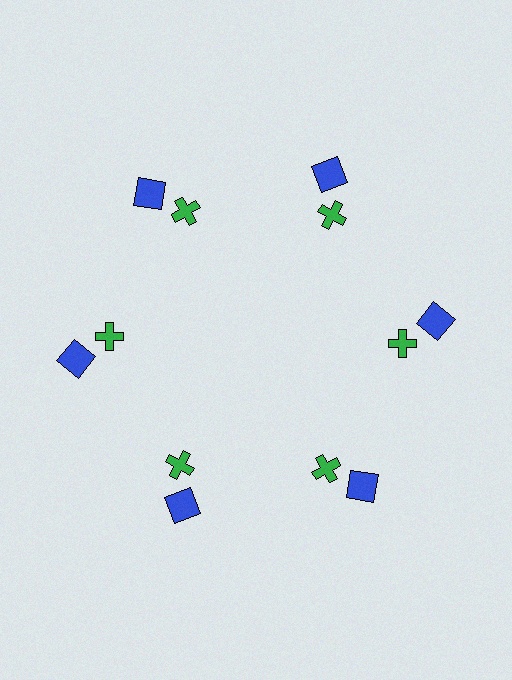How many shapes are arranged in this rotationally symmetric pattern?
There are 12 shapes, arranged in 6 groups of 2.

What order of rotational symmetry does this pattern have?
This pattern has 6-fold rotational symmetry.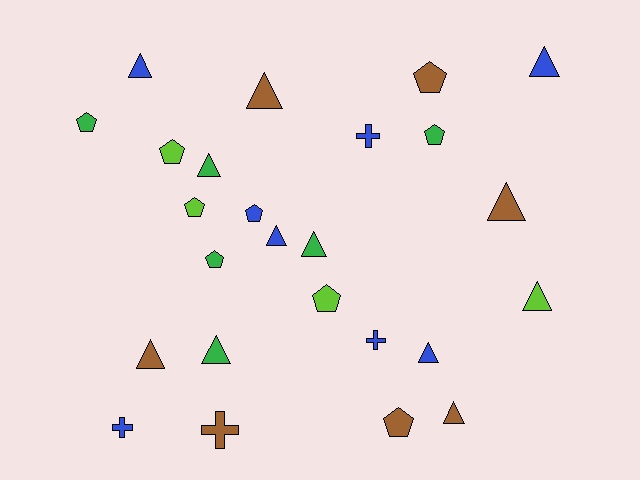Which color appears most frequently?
Blue, with 8 objects.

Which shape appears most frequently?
Triangle, with 12 objects.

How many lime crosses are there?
There are no lime crosses.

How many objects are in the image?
There are 25 objects.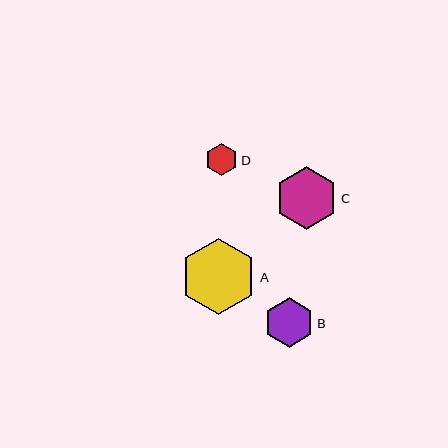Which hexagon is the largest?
Hexagon A is the largest with a size of approximately 76 pixels.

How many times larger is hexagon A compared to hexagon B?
Hexagon A is approximately 1.5 times the size of hexagon B.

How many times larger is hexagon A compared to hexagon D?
Hexagon A is approximately 2.4 times the size of hexagon D.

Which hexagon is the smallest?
Hexagon D is the smallest with a size of approximately 32 pixels.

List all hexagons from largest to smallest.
From largest to smallest: A, C, B, D.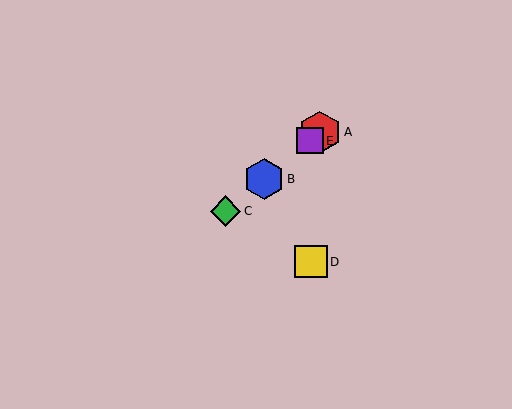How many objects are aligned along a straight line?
4 objects (A, B, C, E) are aligned along a straight line.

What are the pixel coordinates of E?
Object E is at (310, 141).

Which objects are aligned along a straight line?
Objects A, B, C, E are aligned along a straight line.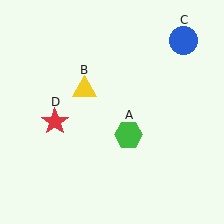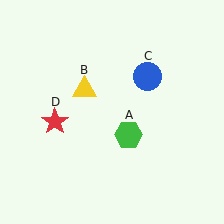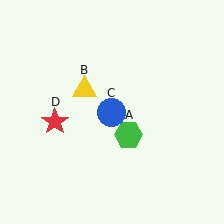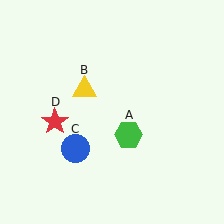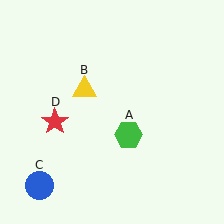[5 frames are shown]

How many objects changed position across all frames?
1 object changed position: blue circle (object C).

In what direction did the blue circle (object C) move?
The blue circle (object C) moved down and to the left.